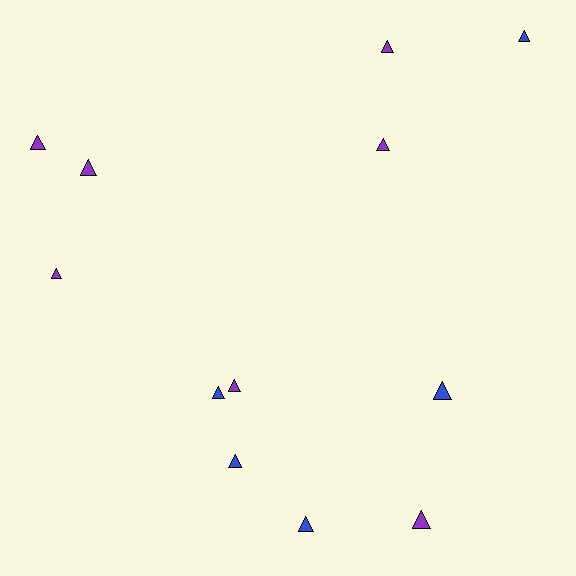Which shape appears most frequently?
Triangle, with 12 objects.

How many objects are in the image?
There are 12 objects.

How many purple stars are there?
There are no purple stars.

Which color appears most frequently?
Purple, with 7 objects.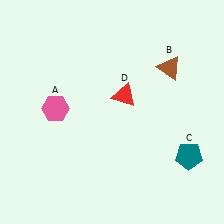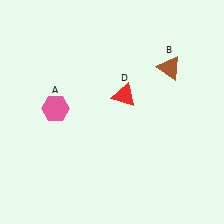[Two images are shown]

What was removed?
The teal pentagon (C) was removed in Image 2.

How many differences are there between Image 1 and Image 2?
There is 1 difference between the two images.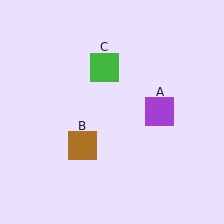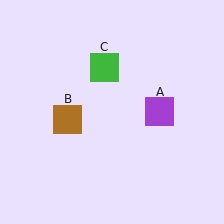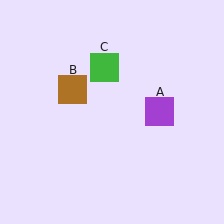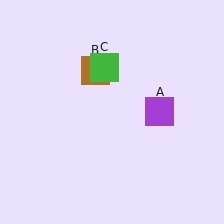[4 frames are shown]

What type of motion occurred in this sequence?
The brown square (object B) rotated clockwise around the center of the scene.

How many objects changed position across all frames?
1 object changed position: brown square (object B).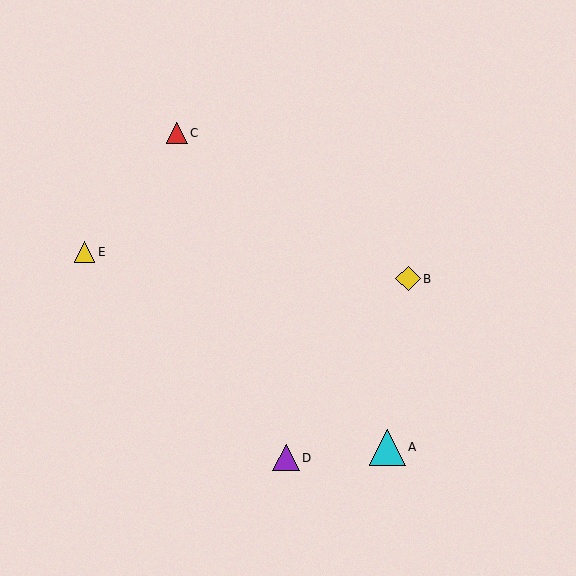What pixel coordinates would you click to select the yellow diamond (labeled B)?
Click at (408, 279) to select the yellow diamond B.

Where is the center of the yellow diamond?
The center of the yellow diamond is at (408, 279).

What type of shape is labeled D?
Shape D is a purple triangle.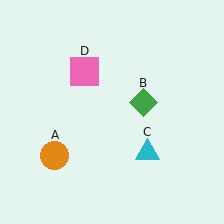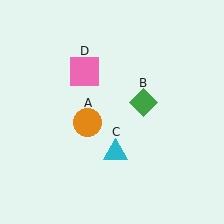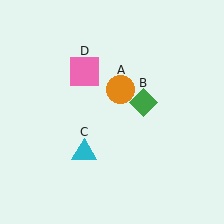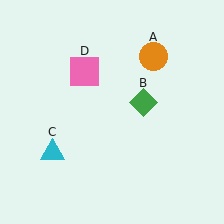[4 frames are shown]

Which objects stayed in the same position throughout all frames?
Green diamond (object B) and pink square (object D) remained stationary.